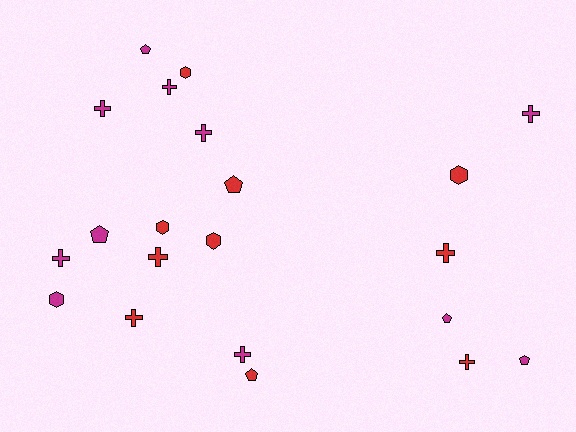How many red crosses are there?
There are 4 red crosses.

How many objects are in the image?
There are 21 objects.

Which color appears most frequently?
Magenta, with 11 objects.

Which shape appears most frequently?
Cross, with 10 objects.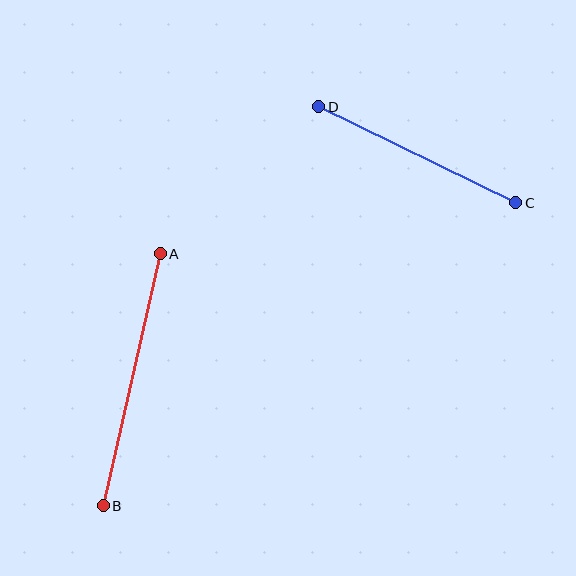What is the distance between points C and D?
The distance is approximately 219 pixels.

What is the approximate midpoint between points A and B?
The midpoint is at approximately (132, 380) pixels.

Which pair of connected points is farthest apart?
Points A and B are farthest apart.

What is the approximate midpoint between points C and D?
The midpoint is at approximately (417, 155) pixels.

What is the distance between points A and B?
The distance is approximately 259 pixels.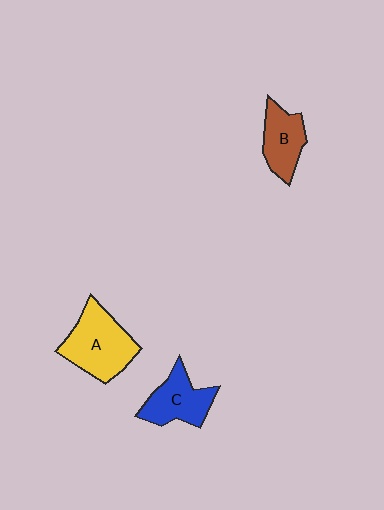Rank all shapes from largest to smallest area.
From largest to smallest: A (yellow), C (blue), B (brown).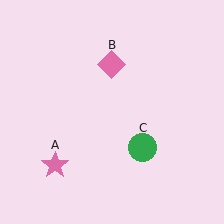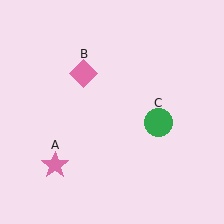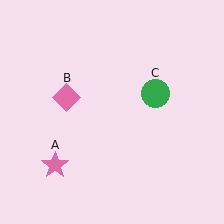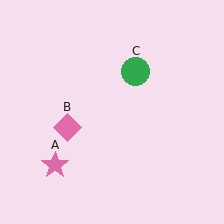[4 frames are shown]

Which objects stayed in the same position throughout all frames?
Pink star (object A) remained stationary.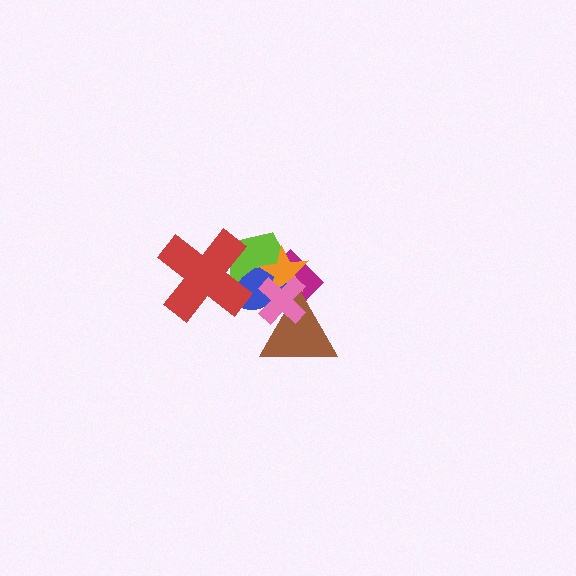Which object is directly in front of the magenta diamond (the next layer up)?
The brown triangle is directly in front of the magenta diamond.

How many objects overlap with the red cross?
2 objects overlap with the red cross.